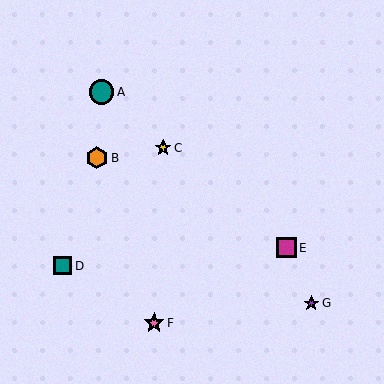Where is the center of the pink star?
The center of the pink star is at (154, 323).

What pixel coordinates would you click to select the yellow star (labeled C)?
Click at (163, 148) to select the yellow star C.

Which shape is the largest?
The teal circle (labeled A) is the largest.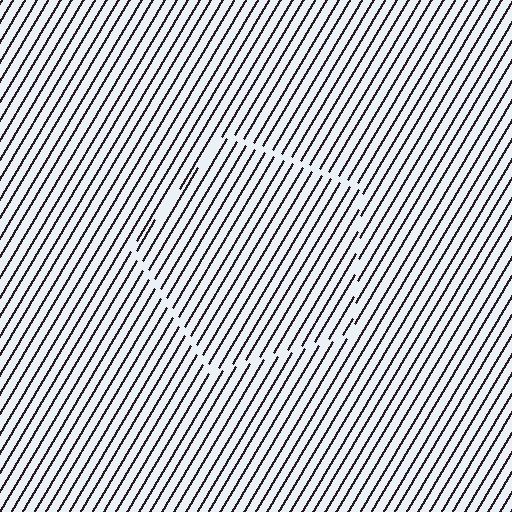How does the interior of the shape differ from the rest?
The interior of the shape contains the same grating, shifted by half a period — the contour is defined by the phase discontinuity where line-ends from the inner and outer gratings abut.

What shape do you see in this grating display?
An illusory pentagon. The interior of the shape contains the same grating, shifted by half a period — the contour is defined by the phase discontinuity where line-ends from the inner and outer gratings abut.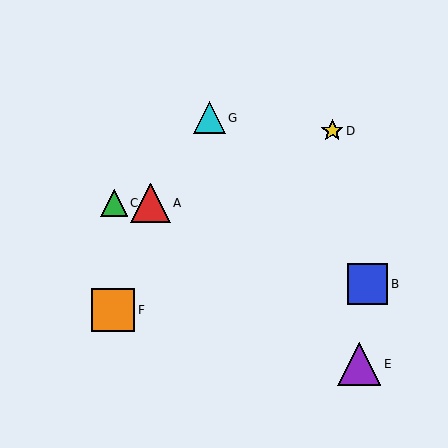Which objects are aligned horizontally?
Objects A, C are aligned horizontally.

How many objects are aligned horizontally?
2 objects (A, C) are aligned horizontally.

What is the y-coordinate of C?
Object C is at y≈203.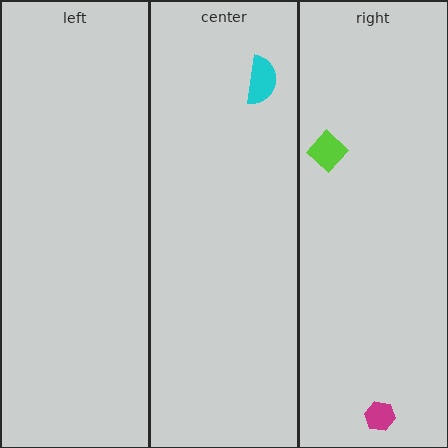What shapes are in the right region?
The magenta hexagon, the lime diamond.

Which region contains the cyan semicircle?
The center region.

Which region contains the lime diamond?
The right region.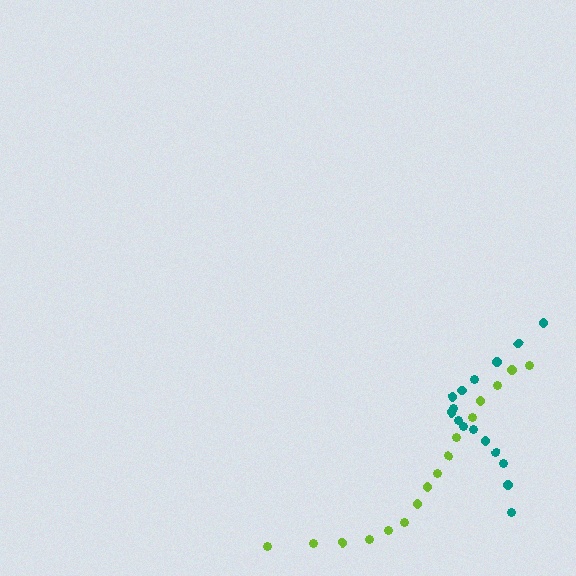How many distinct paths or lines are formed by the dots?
There are 2 distinct paths.